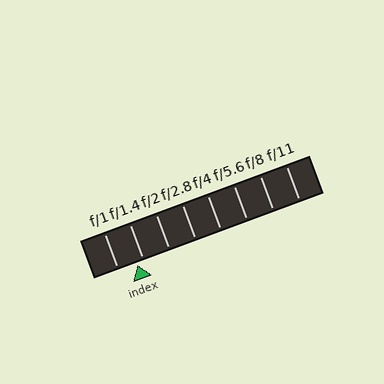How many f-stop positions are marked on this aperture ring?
There are 8 f-stop positions marked.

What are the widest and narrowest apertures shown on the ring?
The widest aperture shown is f/1 and the narrowest is f/11.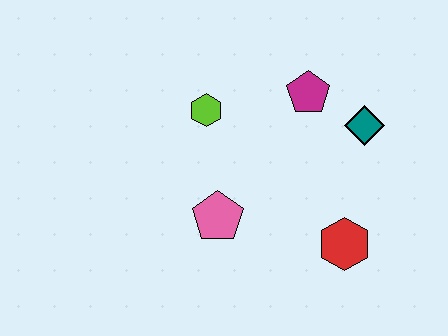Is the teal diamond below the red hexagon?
No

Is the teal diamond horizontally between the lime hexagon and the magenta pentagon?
No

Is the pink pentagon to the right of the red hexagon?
No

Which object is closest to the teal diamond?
The magenta pentagon is closest to the teal diamond.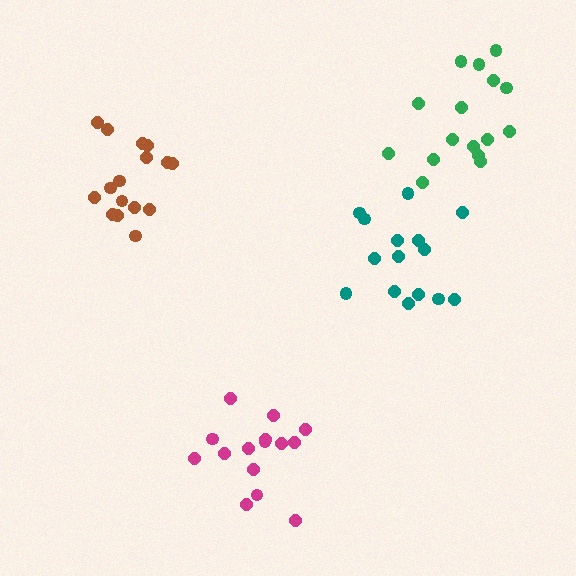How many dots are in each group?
Group 1: 16 dots, Group 2: 15 dots, Group 3: 15 dots, Group 4: 16 dots (62 total).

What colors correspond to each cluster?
The clusters are colored: green, magenta, teal, brown.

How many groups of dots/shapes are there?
There are 4 groups.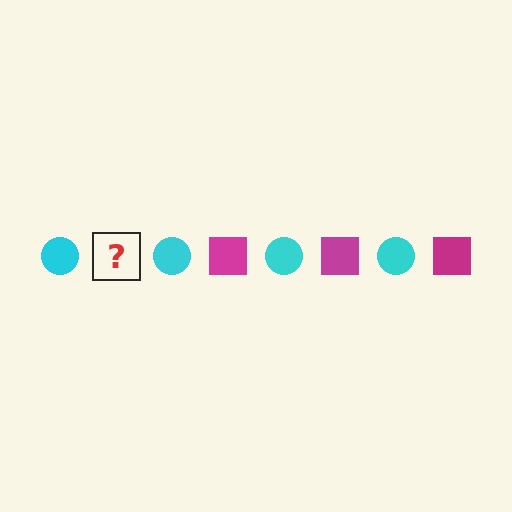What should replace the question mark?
The question mark should be replaced with a magenta square.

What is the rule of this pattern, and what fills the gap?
The rule is that the pattern alternates between cyan circle and magenta square. The gap should be filled with a magenta square.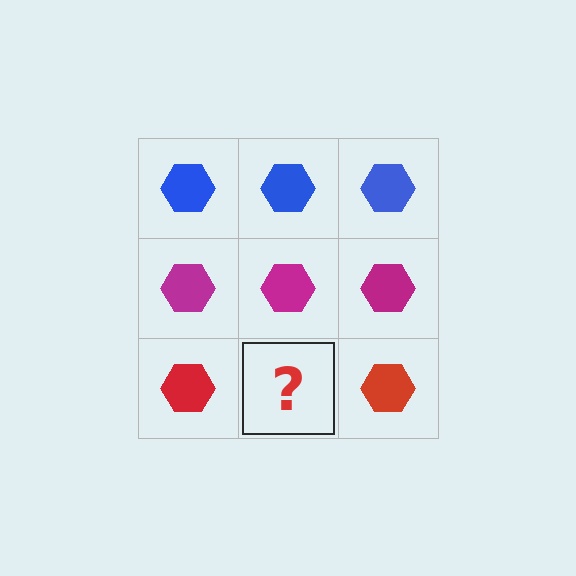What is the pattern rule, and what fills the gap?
The rule is that each row has a consistent color. The gap should be filled with a red hexagon.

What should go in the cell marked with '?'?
The missing cell should contain a red hexagon.